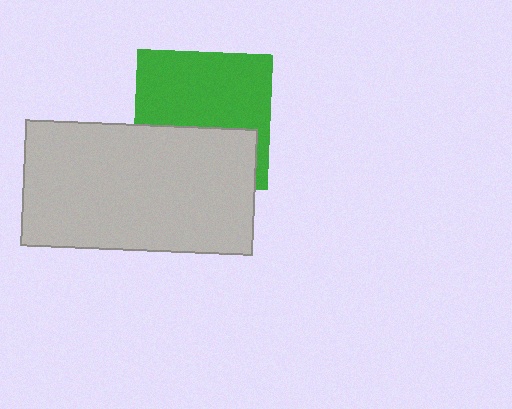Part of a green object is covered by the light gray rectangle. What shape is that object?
It is a square.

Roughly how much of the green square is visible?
About half of it is visible (roughly 60%).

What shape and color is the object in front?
The object in front is a light gray rectangle.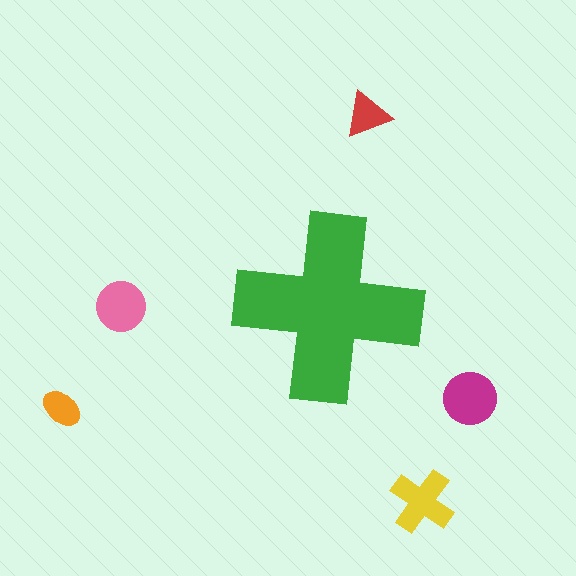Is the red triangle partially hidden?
No, the red triangle is fully visible.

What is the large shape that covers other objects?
A green cross.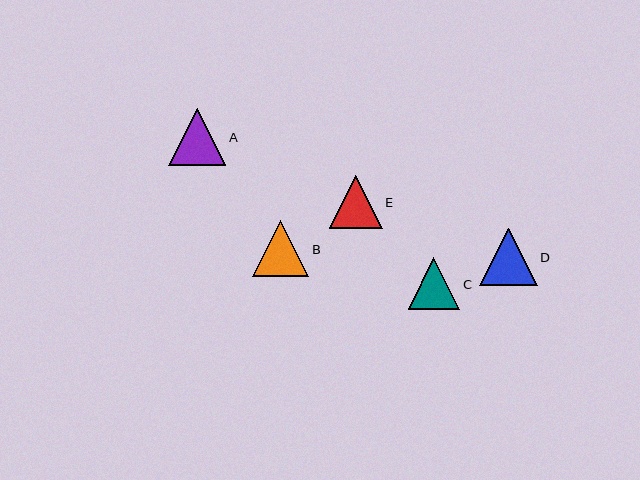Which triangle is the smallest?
Triangle C is the smallest with a size of approximately 52 pixels.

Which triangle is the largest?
Triangle A is the largest with a size of approximately 57 pixels.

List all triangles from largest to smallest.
From largest to smallest: A, D, B, E, C.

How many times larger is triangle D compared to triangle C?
Triangle D is approximately 1.1 times the size of triangle C.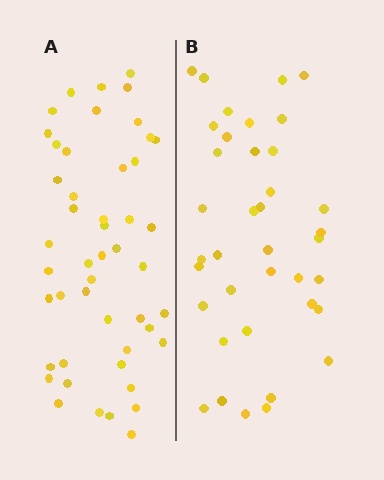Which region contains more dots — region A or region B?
Region A (the left region) has more dots.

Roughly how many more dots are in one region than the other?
Region A has roughly 10 or so more dots than region B.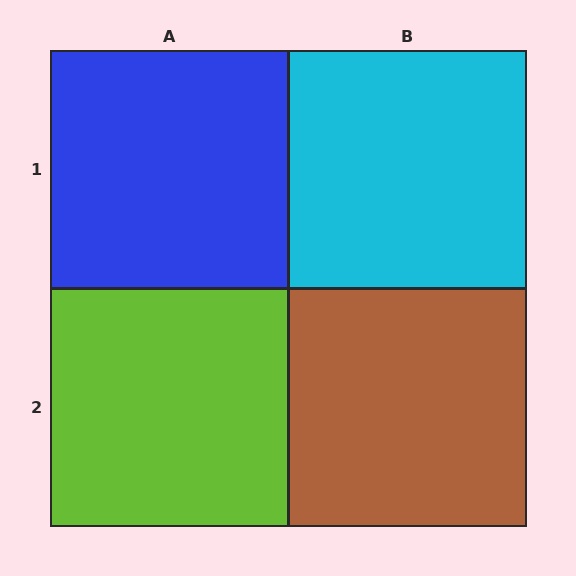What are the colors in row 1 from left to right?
Blue, cyan.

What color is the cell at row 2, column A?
Lime.